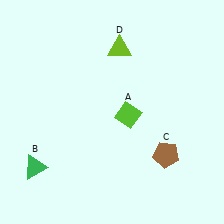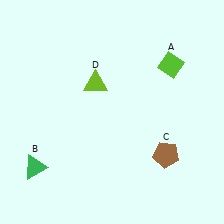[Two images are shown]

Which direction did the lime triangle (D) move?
The lime triangle (D) moved down.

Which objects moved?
The objects that moved are: the lime diamond (A), the lime triangle (D).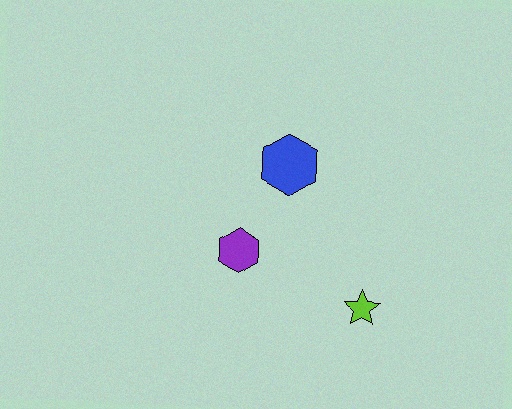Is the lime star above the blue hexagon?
No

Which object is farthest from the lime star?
The blue hexagon is farthest from the lime star.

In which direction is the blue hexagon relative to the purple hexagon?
The blue hexagon is above the purple hexagon.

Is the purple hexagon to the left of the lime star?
Yes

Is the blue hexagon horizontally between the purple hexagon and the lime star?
Yes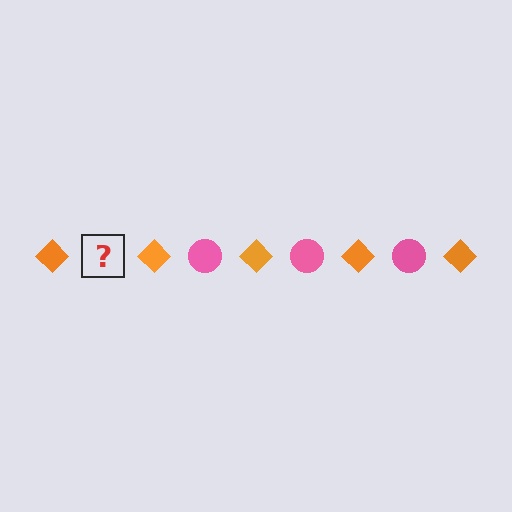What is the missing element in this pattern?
The missing element is a pink circle.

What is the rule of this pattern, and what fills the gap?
The rule is that the pattern alternates between orange diamond and pink circle. The gap should be filled with a pink circle.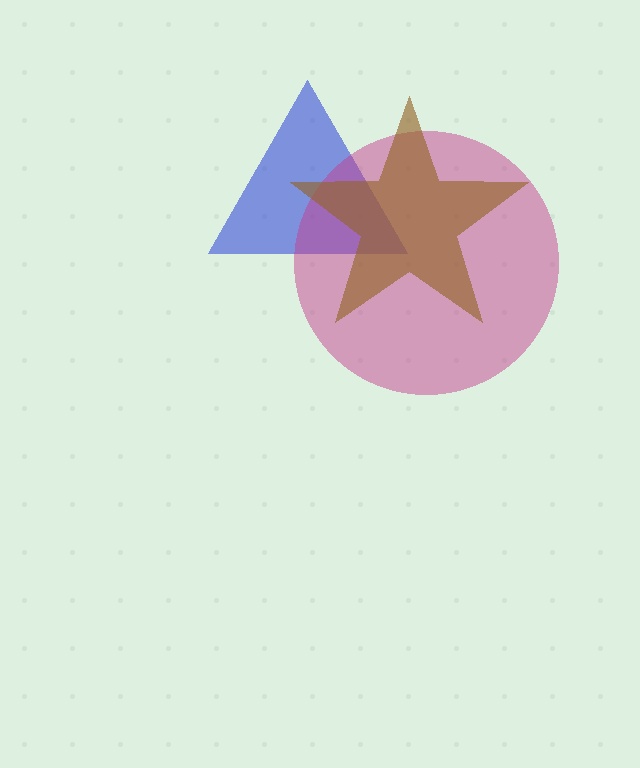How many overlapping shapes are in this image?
There are 3 overlapping shapes in the image.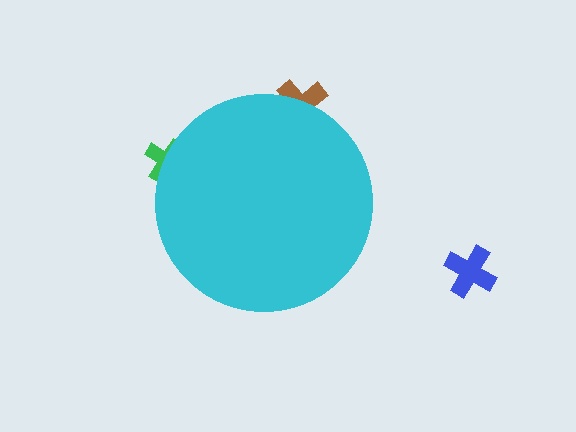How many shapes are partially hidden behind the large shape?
2 shapes are partially hidden.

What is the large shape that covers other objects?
A cyan circle.